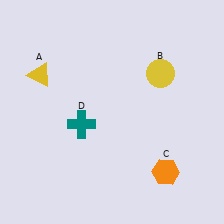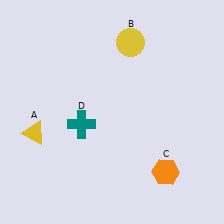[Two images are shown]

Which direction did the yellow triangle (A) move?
The yellow triangle (A) moved down.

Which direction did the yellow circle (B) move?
The yellow circle (B) moved up.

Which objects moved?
The objects that moved are: the yellow triangle (A), the yellow circle (B).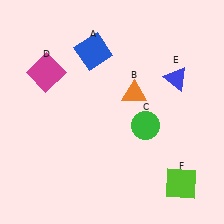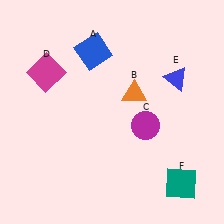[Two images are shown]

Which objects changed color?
C changed from green to magenta. F changed from lime to teal.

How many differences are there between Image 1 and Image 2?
There are 2 differences between the two images.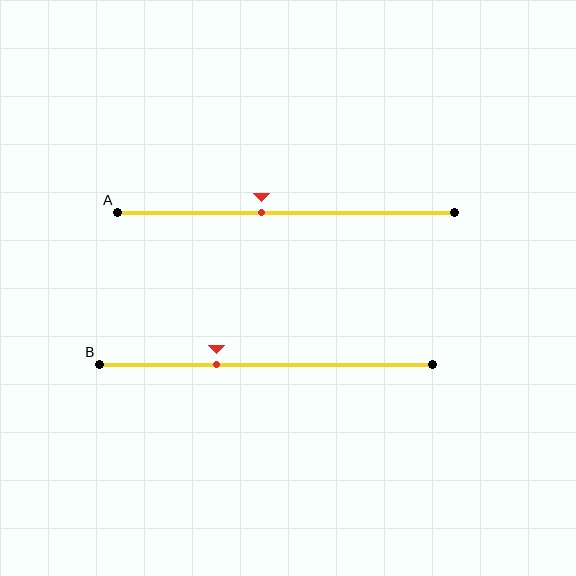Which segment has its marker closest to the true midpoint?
Segment A has its marker closest to the true midpoint.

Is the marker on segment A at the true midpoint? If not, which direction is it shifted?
No, the marker on segment A is shifted to the left by about 7% of the segment length.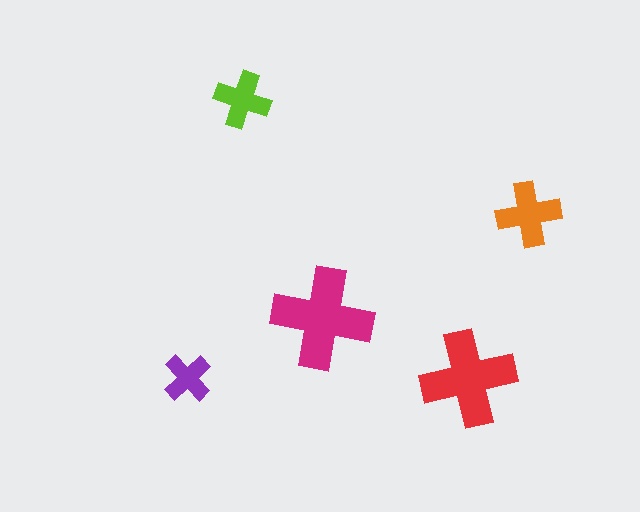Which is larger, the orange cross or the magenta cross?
The magenta one.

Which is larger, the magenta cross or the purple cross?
The magenta one.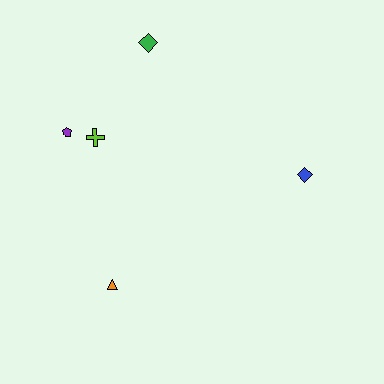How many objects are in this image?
There are 5 objects.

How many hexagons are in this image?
There are no hexagons.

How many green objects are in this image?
There is 1 green object.